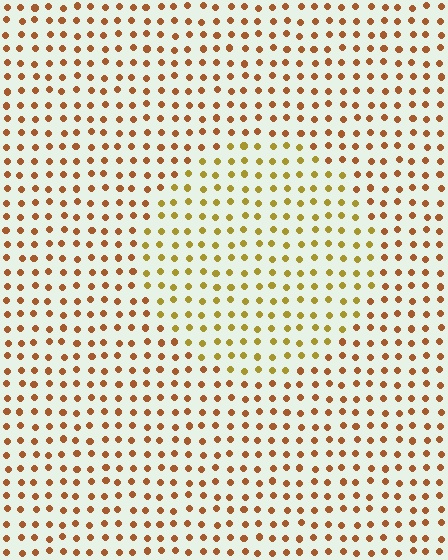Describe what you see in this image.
The image is filled with small brown elements in a uniform arrangement. A circle-shaped region is visible where the elements are tinted to a slightly different hue, forming a subtle color boundary.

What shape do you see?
I see a circle.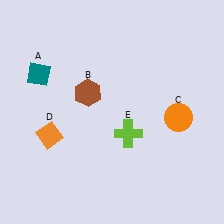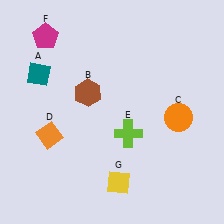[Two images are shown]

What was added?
A magenta pentagon (F), a yellow diamond (G) were added in Image 2.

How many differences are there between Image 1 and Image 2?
There are 2 differences between the two images.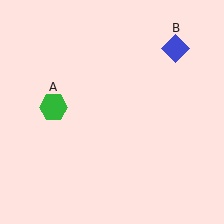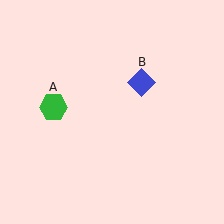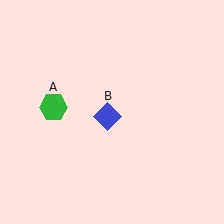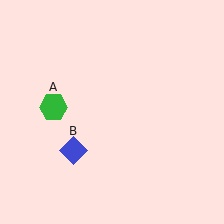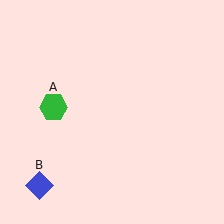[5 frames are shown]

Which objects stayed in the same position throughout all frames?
Green hexagon (object A) remained stationary.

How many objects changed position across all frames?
1 object changed position: blue diamond (object B).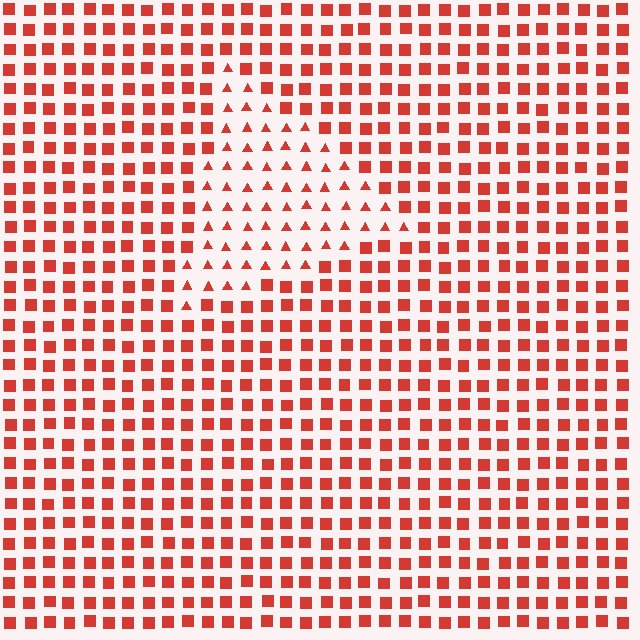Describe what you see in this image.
The image is filled with small red elements arranged in a uniform grid. A triangle-shaped region contains triangles, while the surrounding area contains squares. The boundary is defined purely by the change in element shape.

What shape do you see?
I see a triangle.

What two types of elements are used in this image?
The image uses triangles inside the triangle region and squares outside it.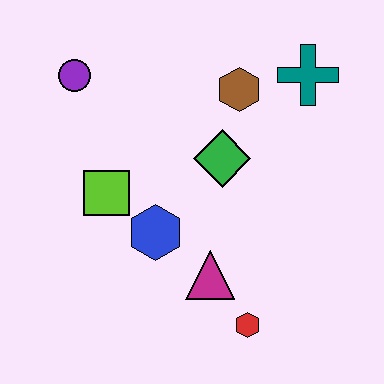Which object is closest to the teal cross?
The brown hexagon is closest to the teal cross.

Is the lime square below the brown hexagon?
Yes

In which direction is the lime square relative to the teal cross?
The lime square is to the left of the teal cross.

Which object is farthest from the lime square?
The teal cross is farthest from the lime square.